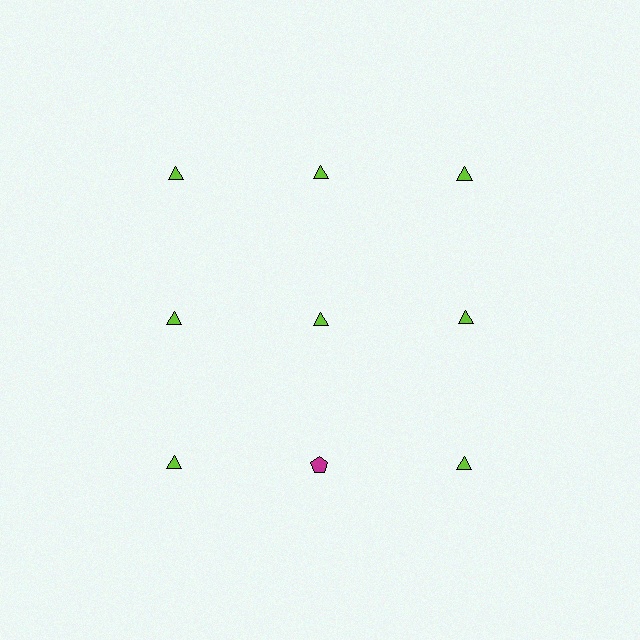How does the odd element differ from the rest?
It differs in both color (magenta instead of lime) and shape (pentagon instead of triangle).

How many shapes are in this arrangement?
There are 9 shapes arranged in a grid pattern.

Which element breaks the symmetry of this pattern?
The magenta pentagon in the third row, second from left column breaks the symmetry. All other shapes are lime triangles.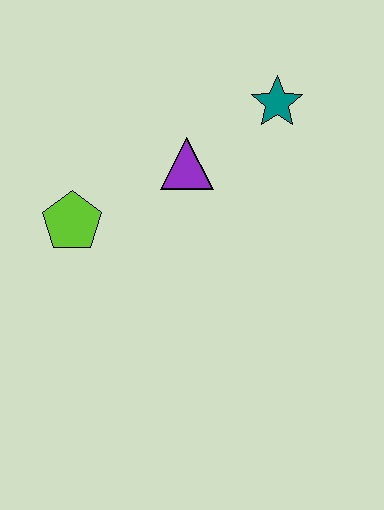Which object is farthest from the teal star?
The lime pentagon is farthest from the teal star.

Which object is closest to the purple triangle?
The teal star is closest to the purple triangle.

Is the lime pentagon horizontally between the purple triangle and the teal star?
No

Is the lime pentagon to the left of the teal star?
Yes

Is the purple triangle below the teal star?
Yes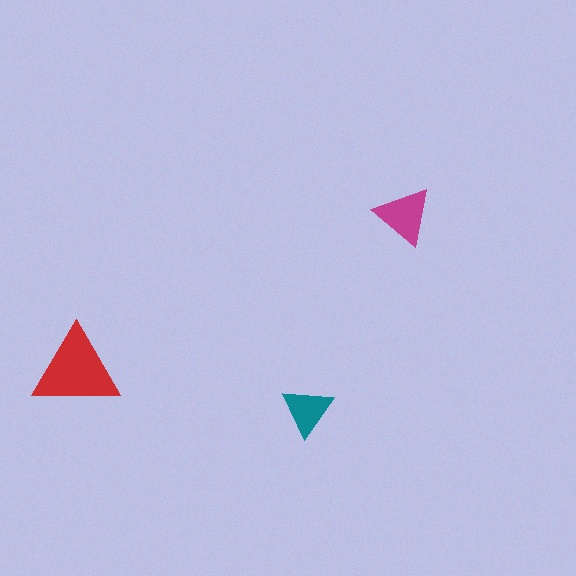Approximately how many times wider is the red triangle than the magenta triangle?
About 1.5 times wider.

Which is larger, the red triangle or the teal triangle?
The red one.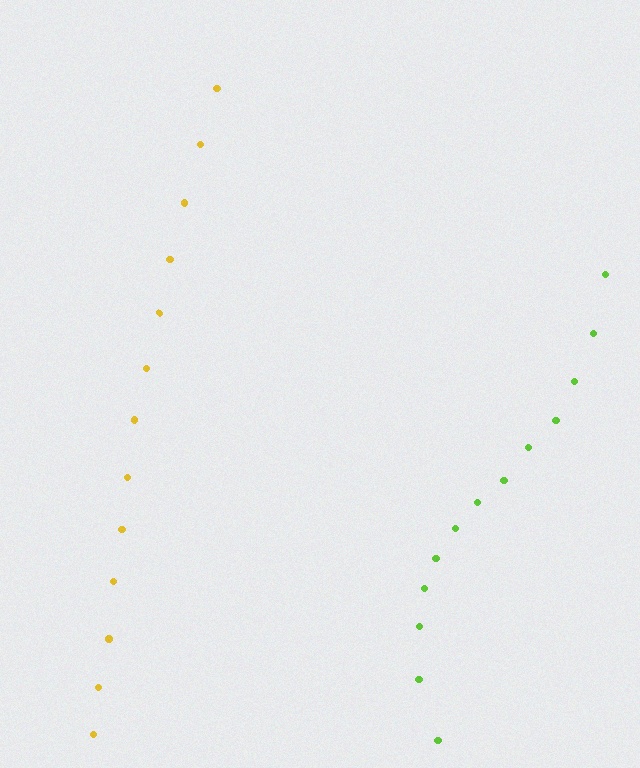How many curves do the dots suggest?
There are 2 distinct paths.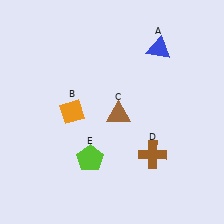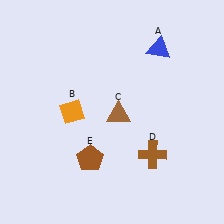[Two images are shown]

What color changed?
The pentagon (E) changed from lime in Image 1 to brown in Image 2.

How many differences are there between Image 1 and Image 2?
There is 1 difference between the two images.